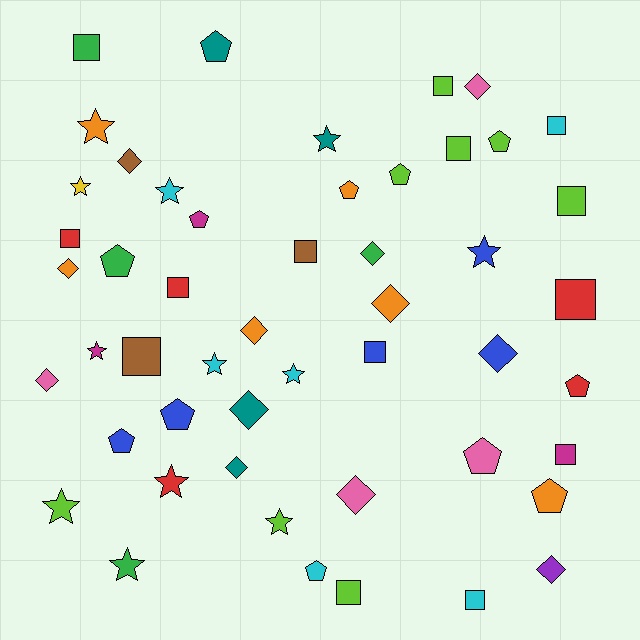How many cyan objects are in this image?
There are 6 cyan objects.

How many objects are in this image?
There are 50 objects.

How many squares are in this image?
There are 14 squares.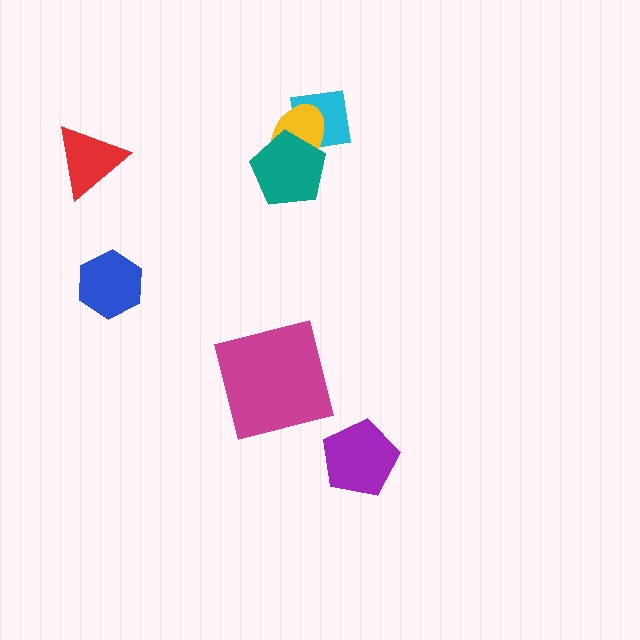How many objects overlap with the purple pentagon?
0 objects overlap with the purple pentagon.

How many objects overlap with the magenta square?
0 objects overlap with the magenta square.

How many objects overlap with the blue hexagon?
0 objects overlap with the blue hexagon.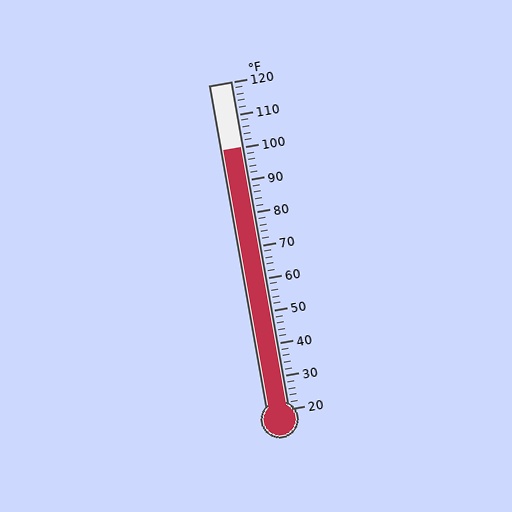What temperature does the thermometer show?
The thermometer shows approximately 100°F.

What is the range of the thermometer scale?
The thermometer scale ranges from 20°F to 120°F.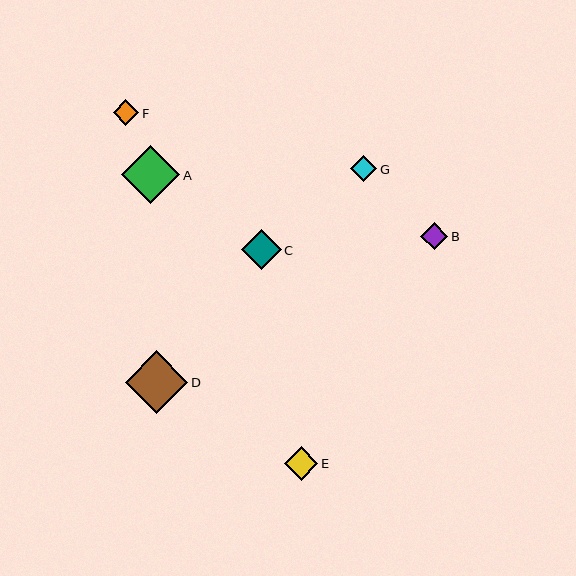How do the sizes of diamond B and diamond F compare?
Diamond B and diamond F are approximately the same size.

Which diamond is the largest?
Diamond D is the largest with a size of approximately 63 pixels.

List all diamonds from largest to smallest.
From largest to smallest: D, A, C, E, B, G, F.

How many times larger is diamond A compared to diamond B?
Diamond A is approximately 2.2 times the size of diamond B.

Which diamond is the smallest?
Diamond F is the smallest with a size of approximately 26 pixels.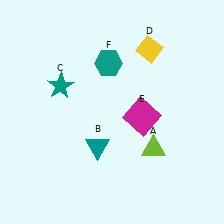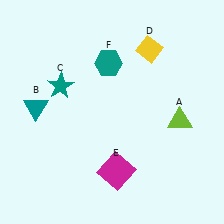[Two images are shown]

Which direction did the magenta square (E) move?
The magenta square (E) moved down.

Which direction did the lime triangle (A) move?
The lime triangle (A) moved up.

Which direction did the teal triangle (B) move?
The teal triangle (B) moved left.